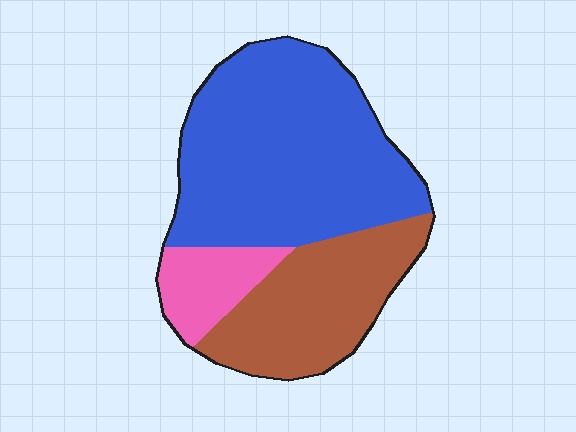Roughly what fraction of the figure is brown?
Brown takes up about one third (1/3) of the figure.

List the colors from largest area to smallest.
From largest to smallest: blue, brown, pink.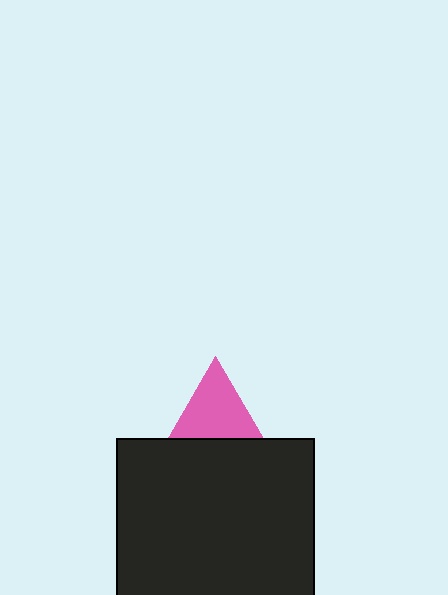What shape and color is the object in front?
The object in front is a black square.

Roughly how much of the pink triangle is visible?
About half of it is visible (roughly 58%).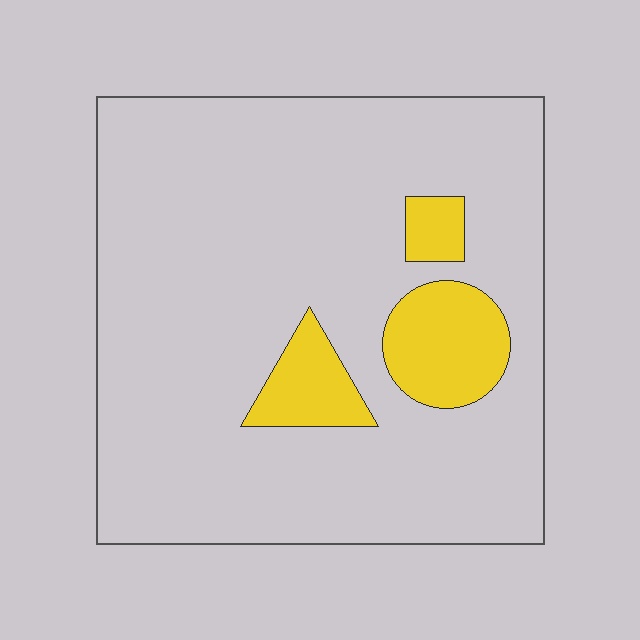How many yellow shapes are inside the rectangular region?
3.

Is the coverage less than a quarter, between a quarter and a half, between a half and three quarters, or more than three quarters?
Less than a quarter.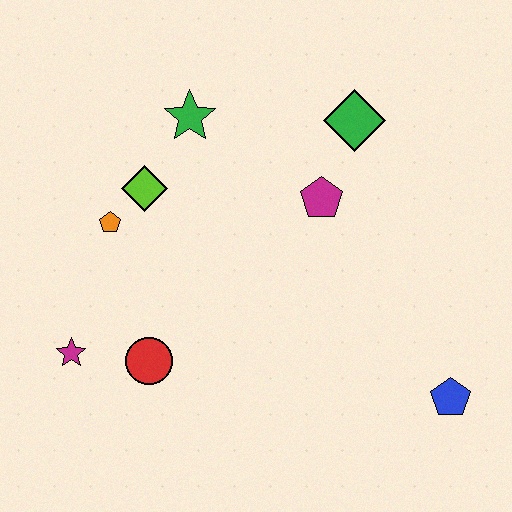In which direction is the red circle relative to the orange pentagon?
The red circle is below the orange pentagon.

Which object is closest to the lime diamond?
The orange pentagon is closest to the lime diamond.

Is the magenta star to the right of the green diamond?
No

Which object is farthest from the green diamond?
The magenta star is farthest from the green diamond.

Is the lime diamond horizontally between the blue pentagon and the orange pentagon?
Yes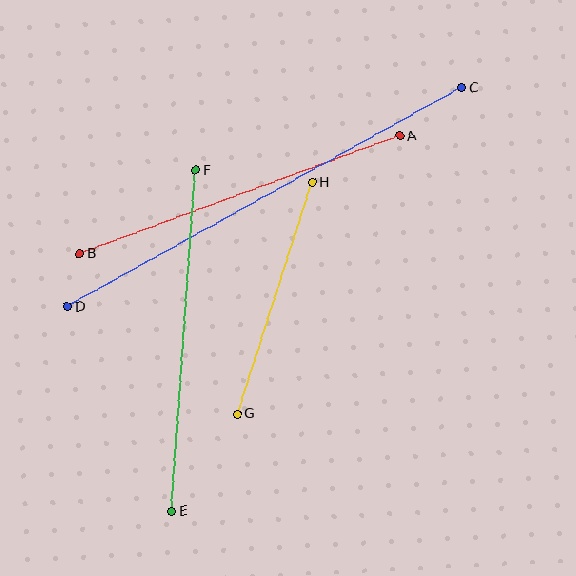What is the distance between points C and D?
The distance is approximately 451 pixels.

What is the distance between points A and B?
The distance is approximately 341 pixels.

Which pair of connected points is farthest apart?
Points C and D are farthest apart.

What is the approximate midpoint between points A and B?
The midpoint is at approximately (240, 195) pixels.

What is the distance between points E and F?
The distance is approximately 342 pixels.